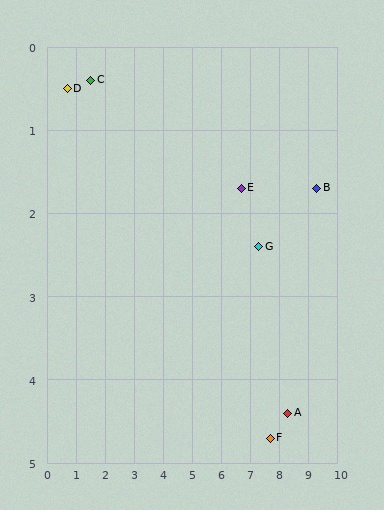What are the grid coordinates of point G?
Point G is at approximately (7.3, 2.4).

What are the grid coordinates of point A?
Point A is at approximately (8.3, 4.4).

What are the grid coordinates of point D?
Point D is at approximately (0.7, 0.5).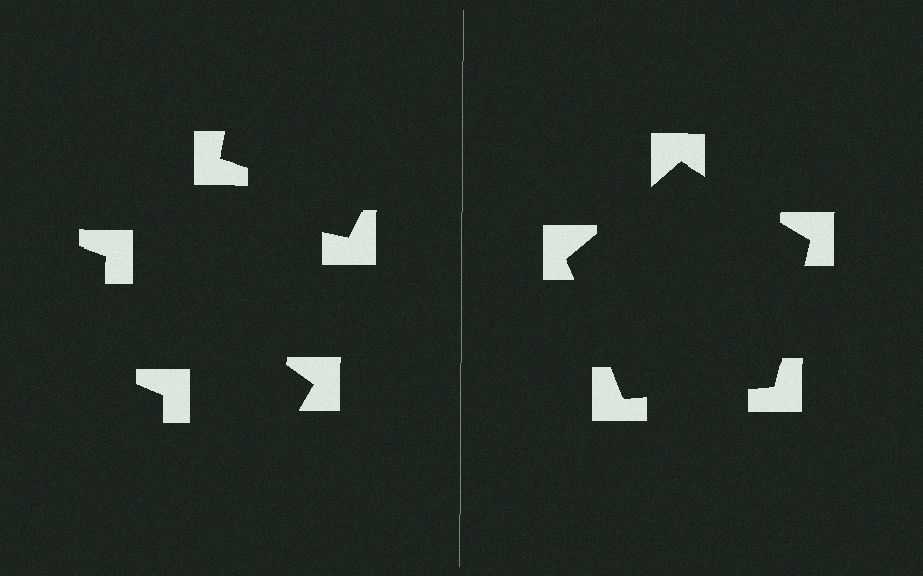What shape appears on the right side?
An illusory pentagon.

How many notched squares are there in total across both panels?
10 — 5 on each side.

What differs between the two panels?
The notched squares are positioned identically on both sides; only the wedge orientations differ. On the right they align to a pentagon; on the left they are misaligned.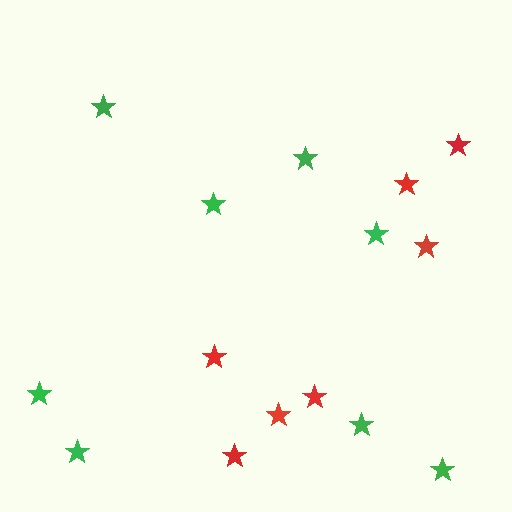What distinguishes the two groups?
There are 2 groups: one group of green stars (8) and one group of red stars (7).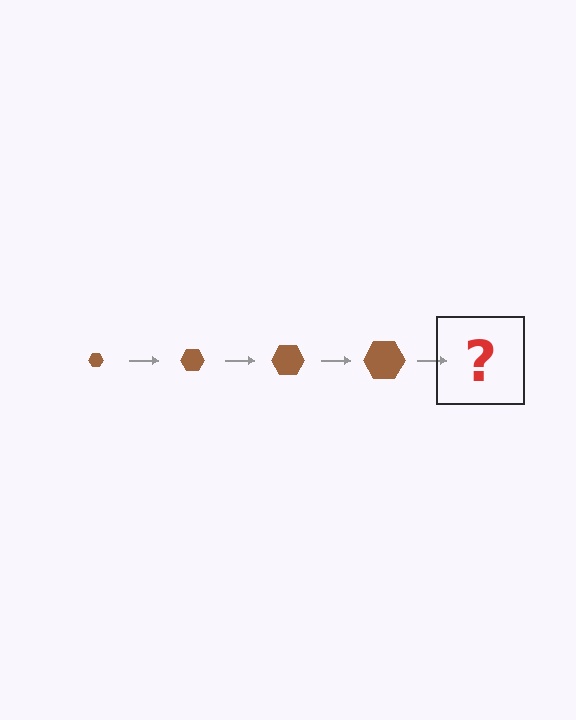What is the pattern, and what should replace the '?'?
The pattern is that the hexagon gets progressively larger each step. The '?' should be a brown hexagon, larger than the previous one.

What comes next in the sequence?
The next element should be a brown hexagon, larger than the previous one.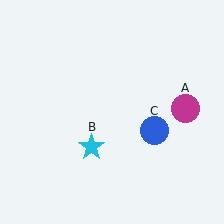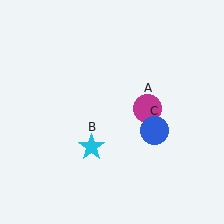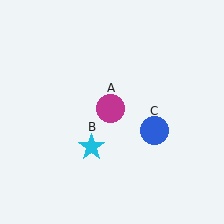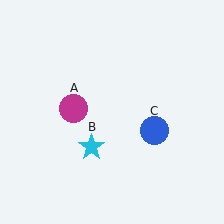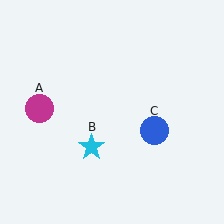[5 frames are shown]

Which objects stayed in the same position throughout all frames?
Cyan star (object B) and blue circle (object C) remained stationary.